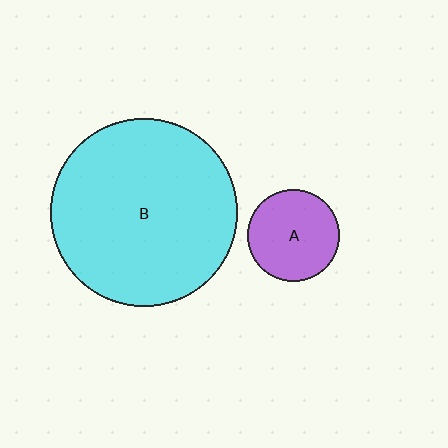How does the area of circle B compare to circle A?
Approximately 4.1 times.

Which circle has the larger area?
Circle B (cyan).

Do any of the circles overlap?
No, none of the circles overlap.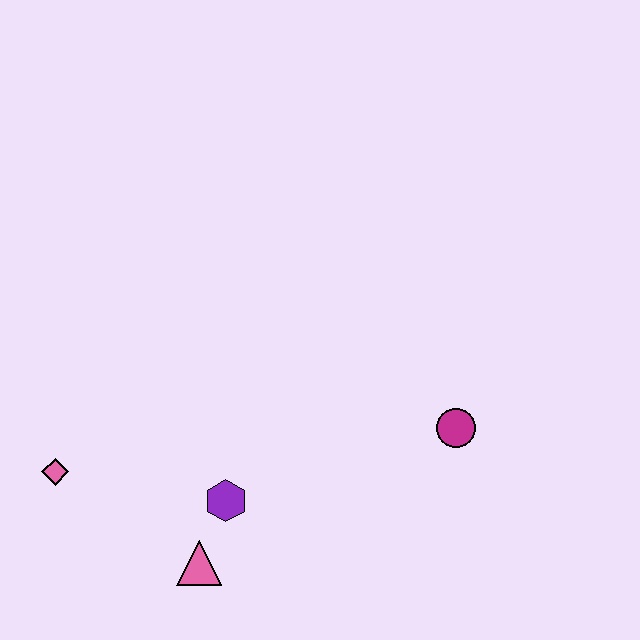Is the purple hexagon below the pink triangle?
No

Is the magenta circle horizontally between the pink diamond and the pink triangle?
No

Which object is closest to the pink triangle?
The purple hexagon is closest to the pink triangle.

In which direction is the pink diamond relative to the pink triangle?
The pink diamond is to the left of the pink triangle.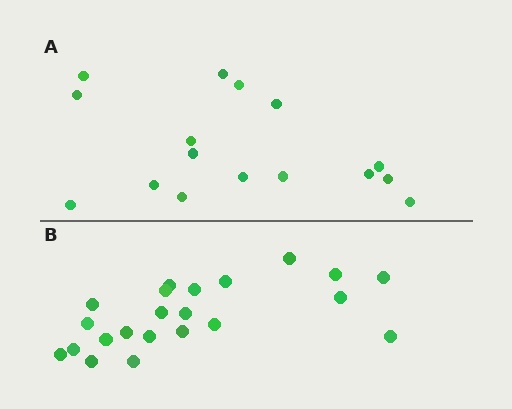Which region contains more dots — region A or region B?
Region B (the bottom region) has more dots.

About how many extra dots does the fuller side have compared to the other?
Region B has about 6 more dots than region A.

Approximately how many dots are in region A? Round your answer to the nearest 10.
About 20 dots. (The exact count is 16, which rounds to 20.)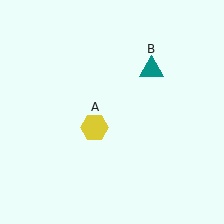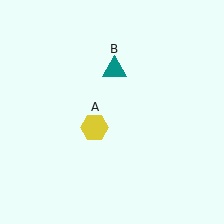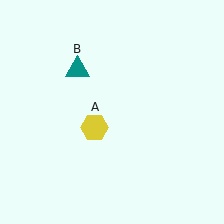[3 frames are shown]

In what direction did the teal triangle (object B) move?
The teal triangle (object B) moved left.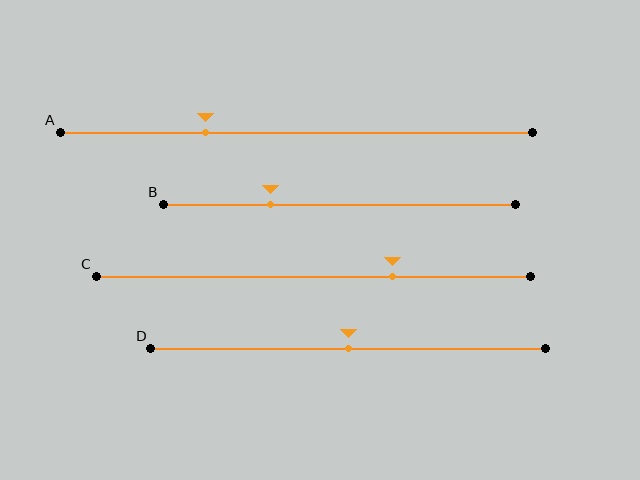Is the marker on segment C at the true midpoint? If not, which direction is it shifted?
No, the marker on segment C is shifted to the right by about 18% of the segment length.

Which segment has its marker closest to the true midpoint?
Segment D has its marker closest to the true midpoint.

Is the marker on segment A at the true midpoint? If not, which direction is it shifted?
No, the marker on segment A is shifted to the left by about 19% of the segment length.